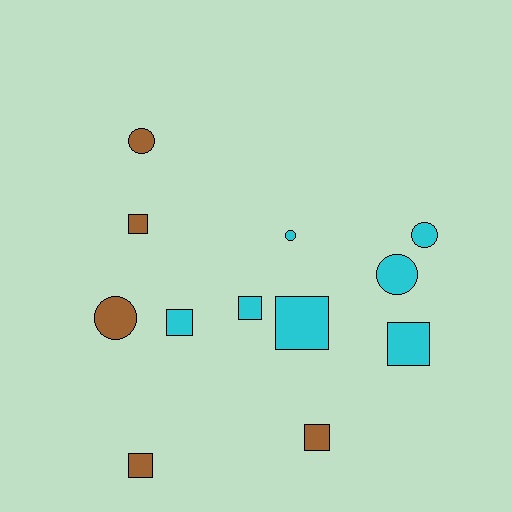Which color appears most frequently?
Cyan, with 7 objects.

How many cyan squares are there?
There are 4 cyan squares.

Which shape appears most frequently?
Square, with 7 objects.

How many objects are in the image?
There are 12 objects.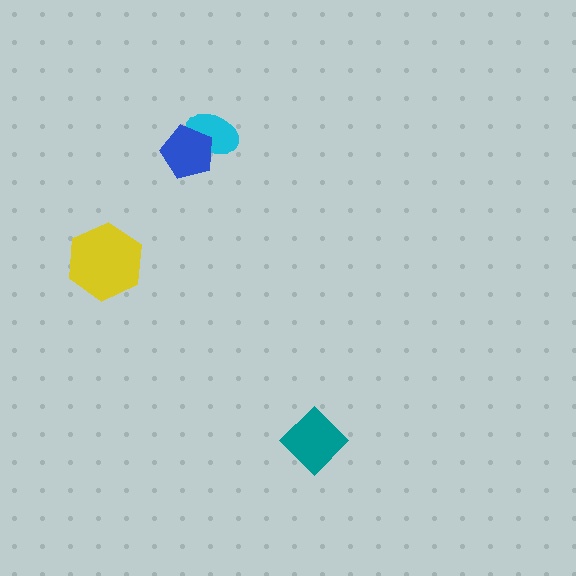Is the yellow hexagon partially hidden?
No, no other shape covers it.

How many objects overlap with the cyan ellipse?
1 object overlaps with the cyan ellipse.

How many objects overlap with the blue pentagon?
1 object overlaps with the blue pentagon.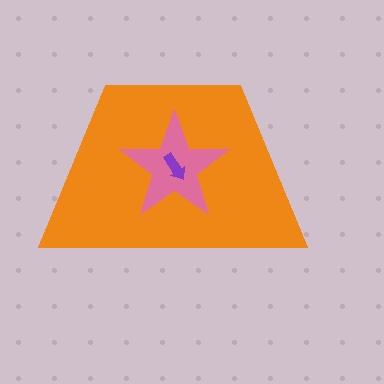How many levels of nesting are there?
3.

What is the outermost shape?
The orange trapezoid.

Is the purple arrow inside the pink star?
Yes.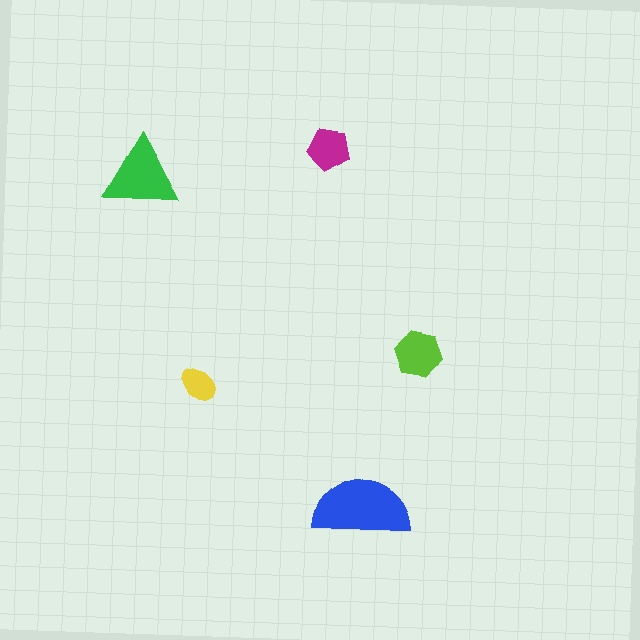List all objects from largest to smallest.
The blue semicircle, the green triangle, the lime hexagon, the magenta pentagon, the yellow ellipse.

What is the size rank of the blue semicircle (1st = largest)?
1st.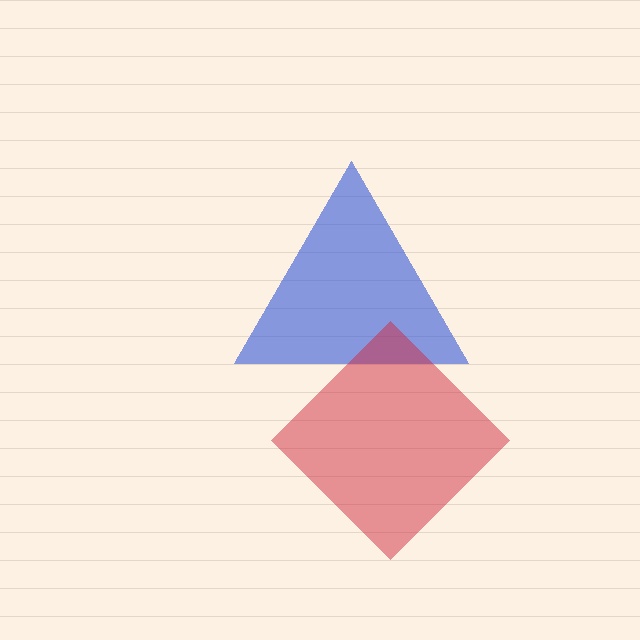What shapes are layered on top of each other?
The layered shapes are: a blue triangle, a red diamond.